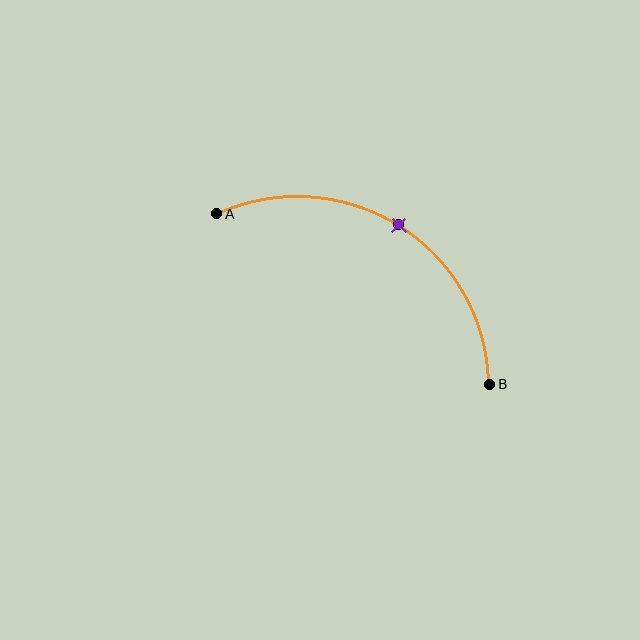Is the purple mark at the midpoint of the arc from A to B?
Yes. The purple mark lies on the arc at equal arc-length from both A and B — it is the arc midpoint.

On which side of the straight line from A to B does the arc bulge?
The arc bulges above the straight line connecting A and B.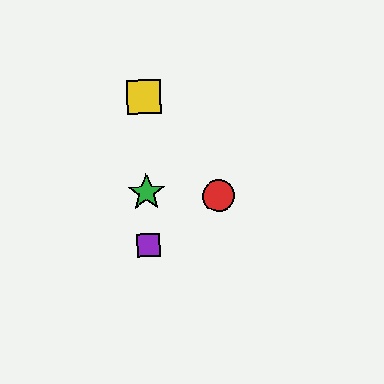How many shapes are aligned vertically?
4 shapes (the blue star, the green star, the yellow square, the purple square) are aligned vertically.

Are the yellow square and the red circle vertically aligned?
No, the yellow square is at x≈144 and the red circle is at x≈219.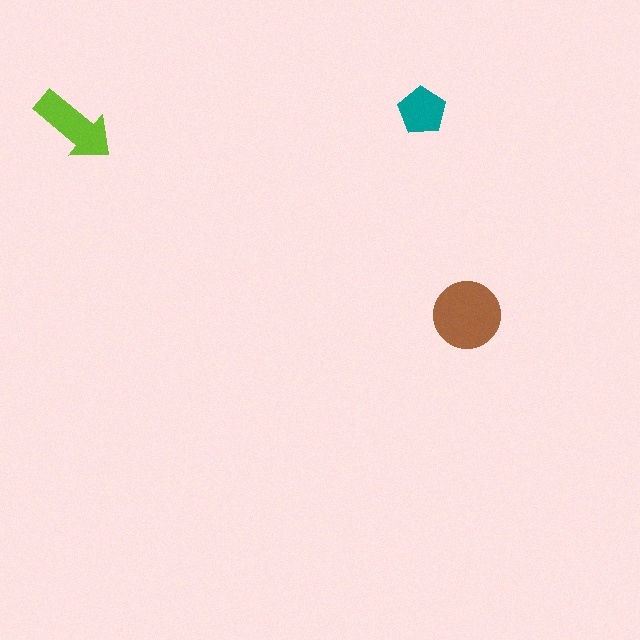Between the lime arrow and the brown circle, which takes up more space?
The brown circle.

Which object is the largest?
The brown circle.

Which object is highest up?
The teal pentagon is topmost.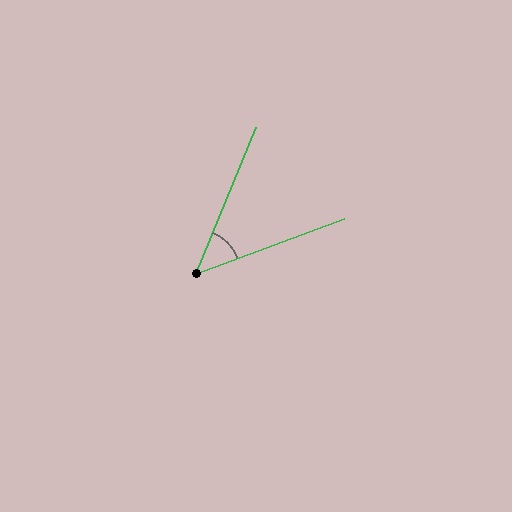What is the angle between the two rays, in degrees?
Approximately 48 degrees.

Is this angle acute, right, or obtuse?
It is acute.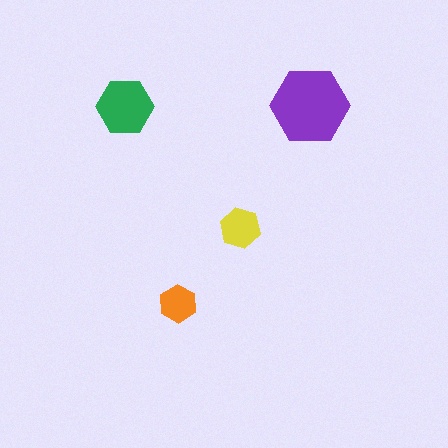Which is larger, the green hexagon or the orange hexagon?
The green one.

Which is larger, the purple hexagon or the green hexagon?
The purple one.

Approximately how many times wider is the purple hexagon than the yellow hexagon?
About 2 times wider.